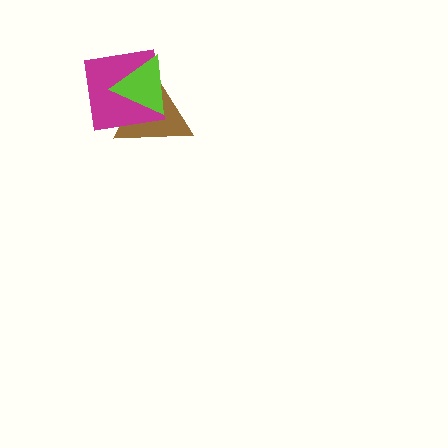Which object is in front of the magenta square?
The lime triangle is in front of the magenta square.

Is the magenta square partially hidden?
Yes, it is partially covered by another shape.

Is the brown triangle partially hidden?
Yes, it is partially covered by another shape.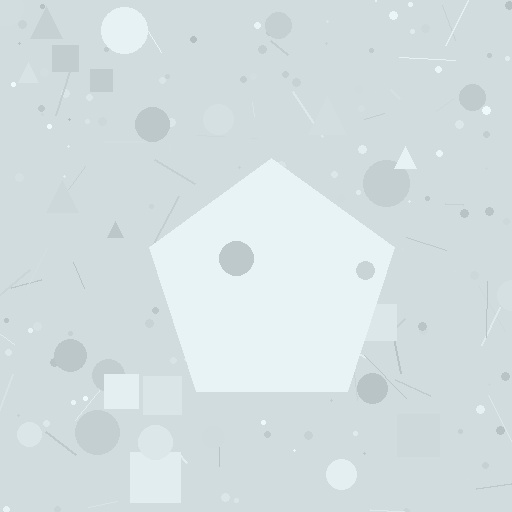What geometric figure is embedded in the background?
A pentagon is embedded in the background.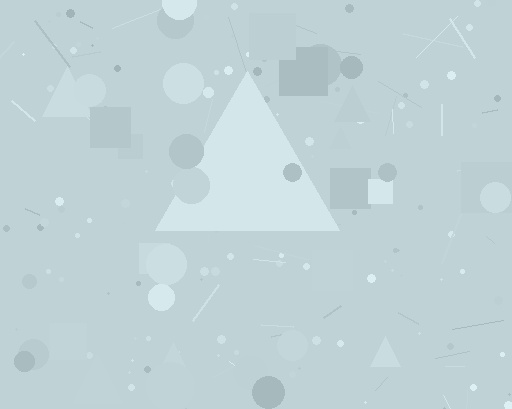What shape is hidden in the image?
A triangle is hidden in the image.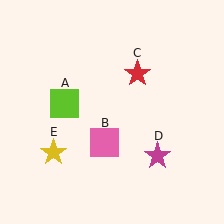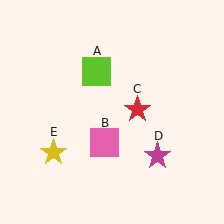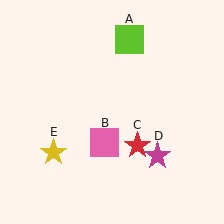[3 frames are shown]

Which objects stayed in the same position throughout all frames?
Pink square (object B) and magenta star (object D) and yellow star (object E) remained stationary.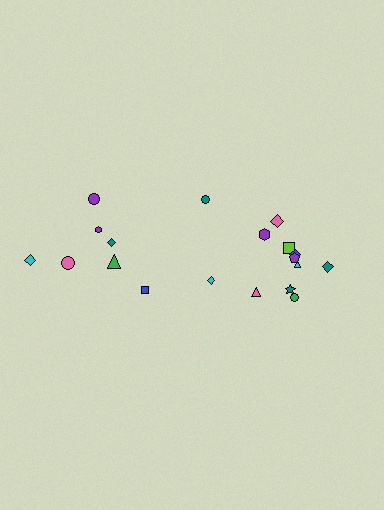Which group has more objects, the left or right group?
The right group.